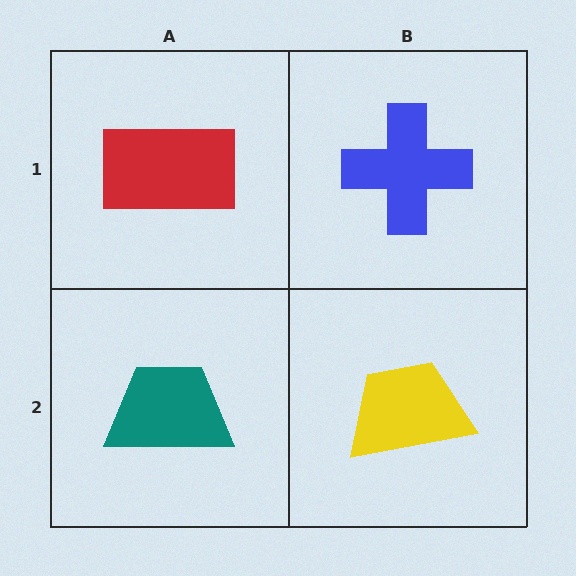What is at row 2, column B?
A yellow trapezoid.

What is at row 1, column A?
A red rectangle.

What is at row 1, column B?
A blue cross.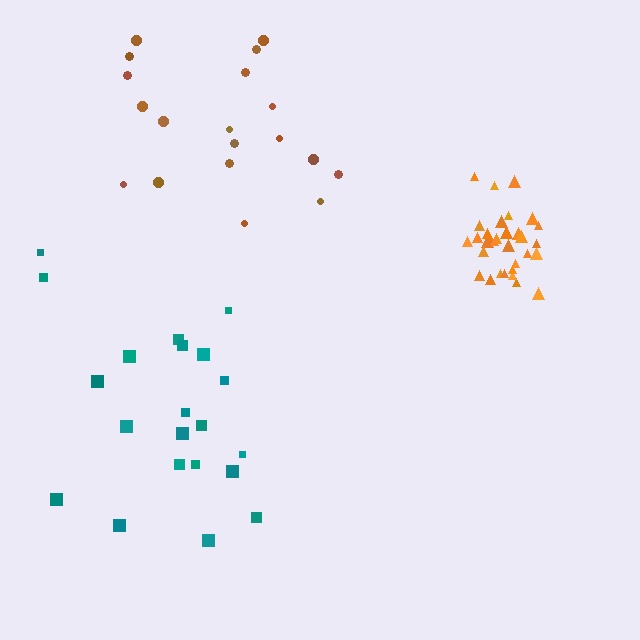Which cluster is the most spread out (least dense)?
Teal.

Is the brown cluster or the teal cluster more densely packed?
Brown.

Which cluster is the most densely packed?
Orange.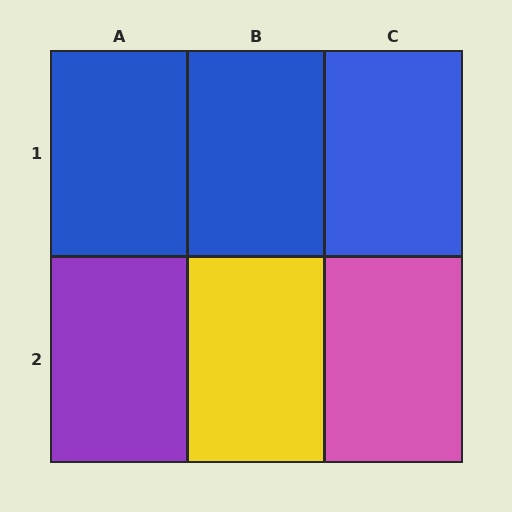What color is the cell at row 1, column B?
Blue.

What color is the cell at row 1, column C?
Blue.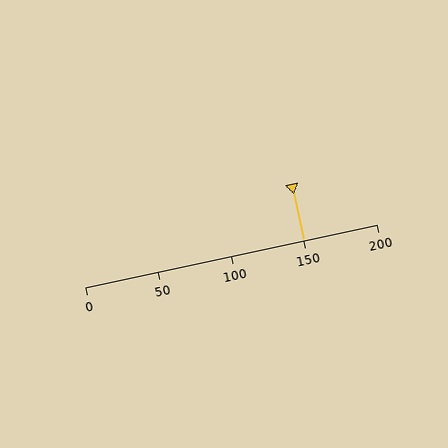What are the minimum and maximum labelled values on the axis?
The axis runs from 0 to 200.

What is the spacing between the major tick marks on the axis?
The major ticks are spaced 50 apart.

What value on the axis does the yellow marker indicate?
The marker indicates approximately 150.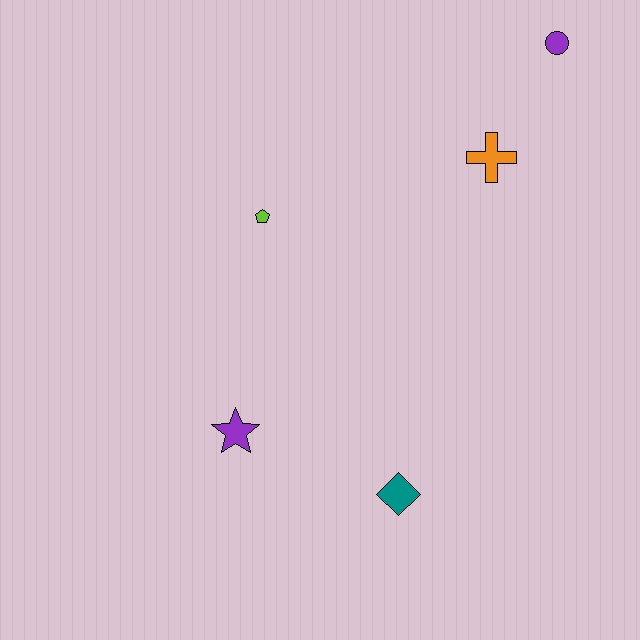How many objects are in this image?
There are 5 objects.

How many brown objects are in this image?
There are no brown objects.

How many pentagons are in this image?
There is 1 pentagon.